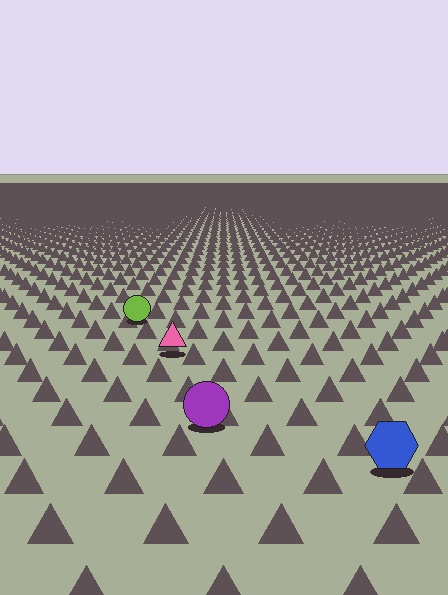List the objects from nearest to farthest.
From nearest to farthest: the blue hexagon, the purple circle, the pink triangle, the lime circle.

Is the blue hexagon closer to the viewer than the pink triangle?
Yes. The blue hexagon is closer — you can tell from the texture gradient: the ground texture is coarser near it.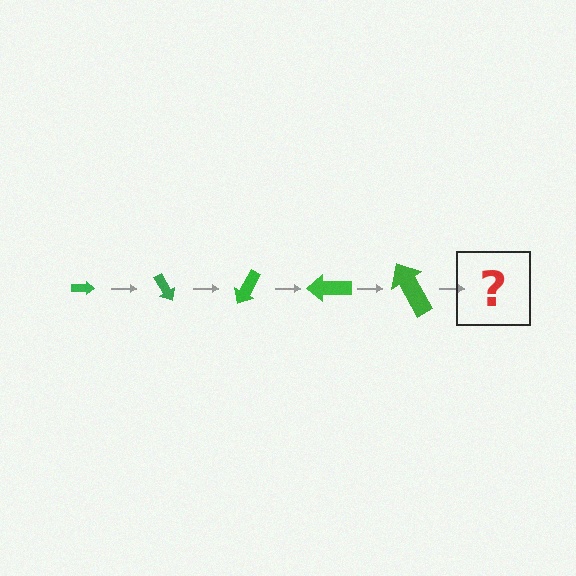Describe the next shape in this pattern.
It should be an arrow, larger than the previous one and rotated 300 degrees from the start.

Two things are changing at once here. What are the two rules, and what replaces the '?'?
The two rules are that the arrow grows larger each step and it rotates 60 degrees each step. The '?' should be an arrow, larger than the previous one and rotated 300 degrees from the start.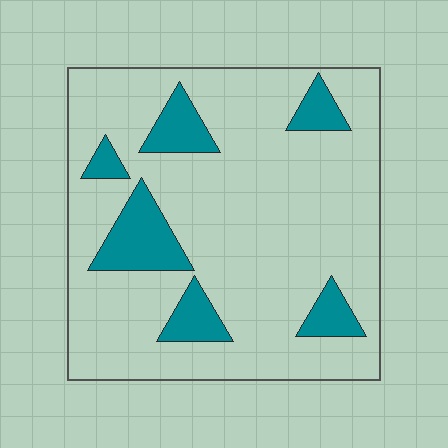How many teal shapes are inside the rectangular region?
6.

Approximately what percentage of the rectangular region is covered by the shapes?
Approximately 15%.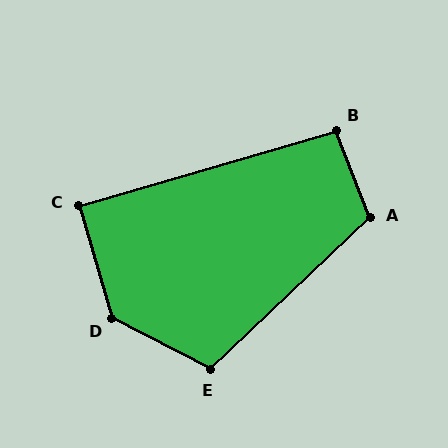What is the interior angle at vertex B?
Approximately 95 degrees (approximately right).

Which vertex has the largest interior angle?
D, at approximately 134 degrees.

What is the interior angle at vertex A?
Approximately 112 degrees (obtuse).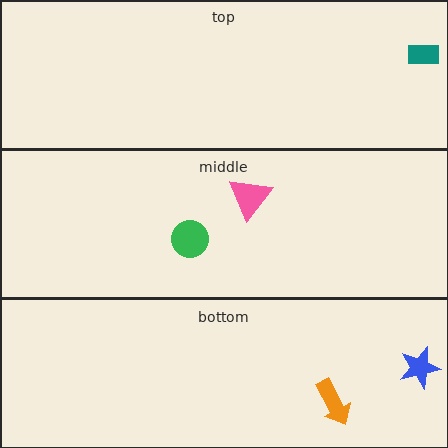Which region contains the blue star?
The bottom region.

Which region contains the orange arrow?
The bottom region.